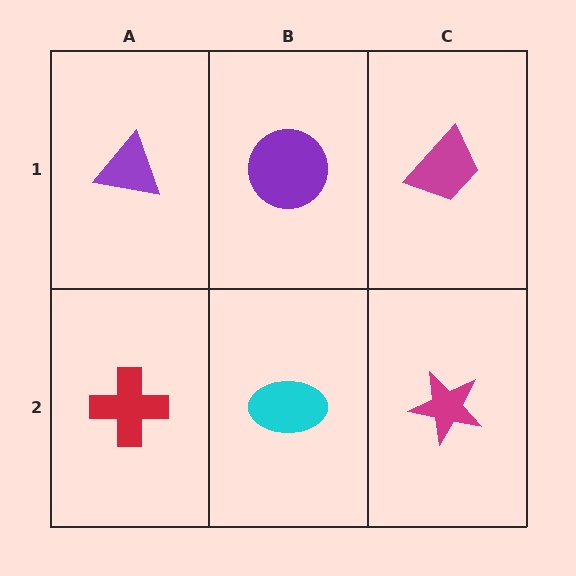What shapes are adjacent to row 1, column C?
A magenta star (row 2, column C), a purple circle (row 1, column B).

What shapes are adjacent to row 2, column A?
A purple triangle (row 1, column A), a cyan ellipse (row 2, column B).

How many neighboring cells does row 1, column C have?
2.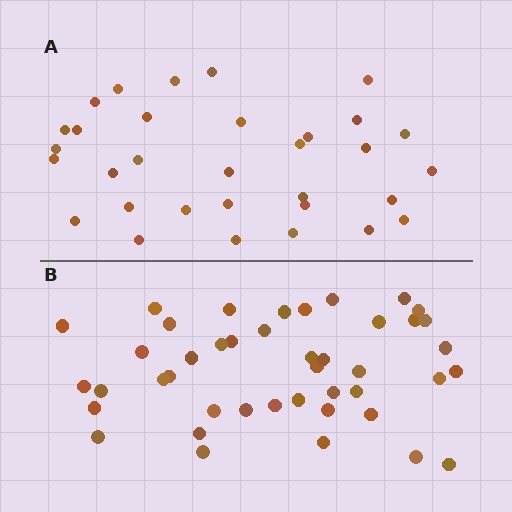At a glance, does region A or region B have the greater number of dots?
Region B (the bottom region) has more dots.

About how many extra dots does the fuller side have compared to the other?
Region B has roughly 12 or so more dots than region A.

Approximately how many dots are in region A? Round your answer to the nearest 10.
About 30 dots. (The exact count is 32, which rounds to 30.)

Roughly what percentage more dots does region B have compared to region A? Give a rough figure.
About 35% more.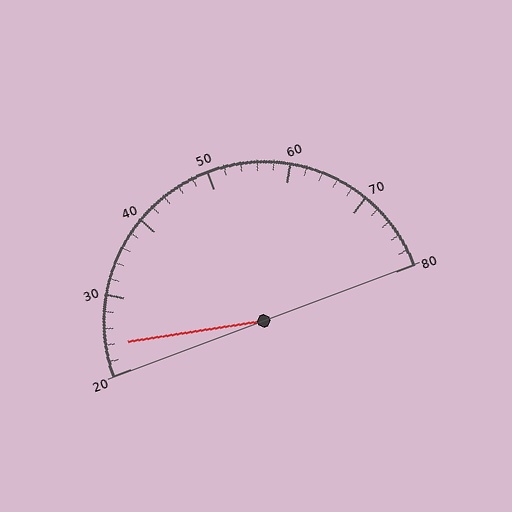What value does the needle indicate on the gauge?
The needle indicates approximately 24.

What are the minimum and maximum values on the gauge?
The gauge ranges from 20 to 80.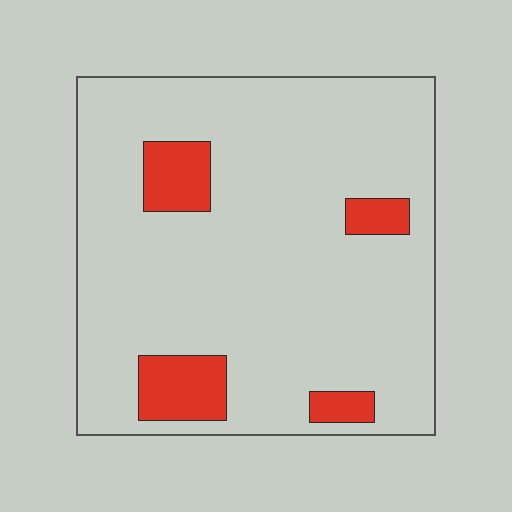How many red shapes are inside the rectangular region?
4.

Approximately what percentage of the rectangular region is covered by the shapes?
Approximately 10%.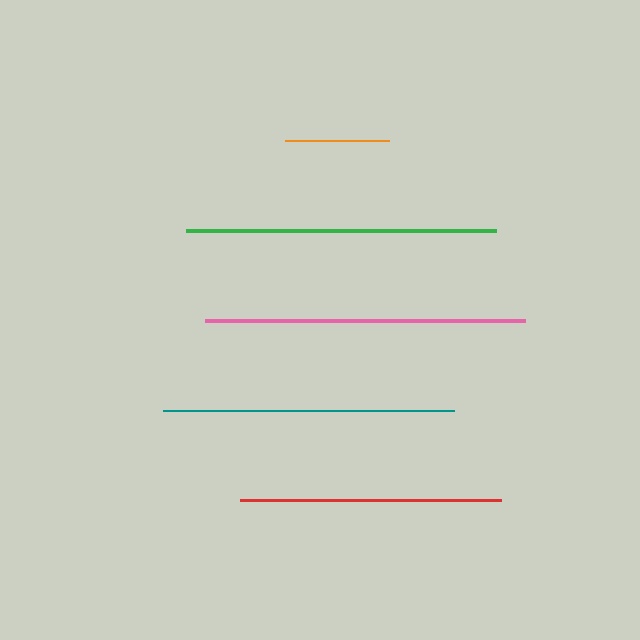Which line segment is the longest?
The pink line is the longest at approximately 320 pixels.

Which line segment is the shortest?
The orange line is the shortest at approximately 103 pixels.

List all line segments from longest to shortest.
From longest to shortest: pink, green, teal, red, orange.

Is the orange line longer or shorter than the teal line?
The teal line is longer than the orange line.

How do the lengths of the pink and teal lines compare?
The pink and teal lines are approximately the same length.